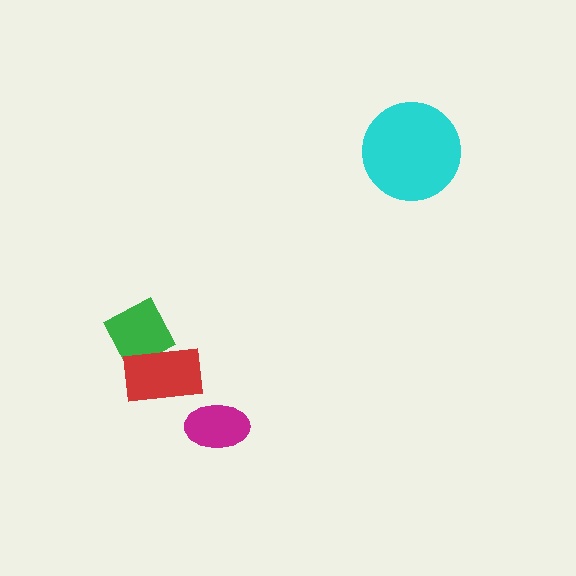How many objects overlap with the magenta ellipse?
0 objects overlap with the magenta ellipse.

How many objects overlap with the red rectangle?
1 object overlaps with the red rectangle.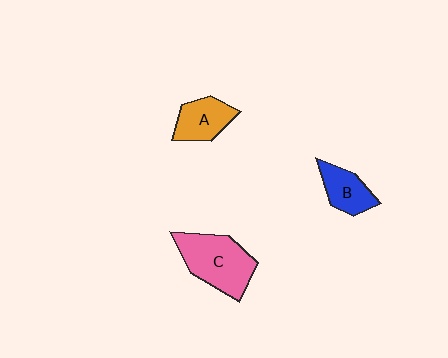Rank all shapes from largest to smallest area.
From largest to smallest: C (pink), A (orange), B (blue).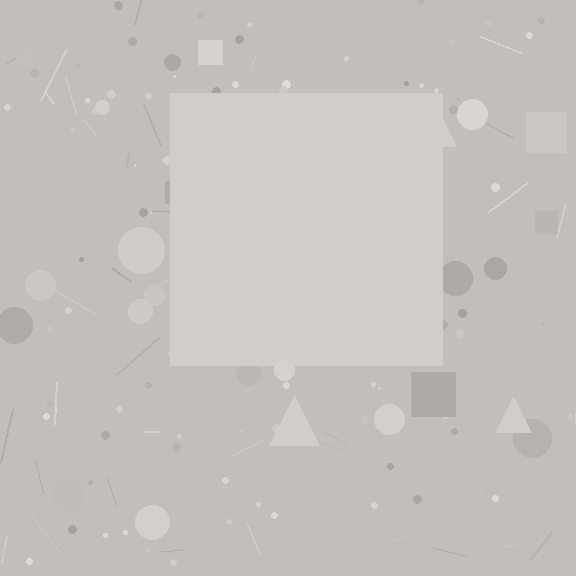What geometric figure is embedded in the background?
A square is embedded in the background.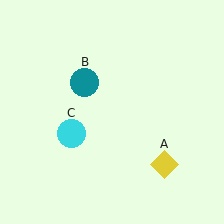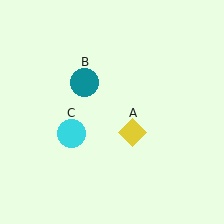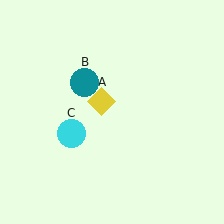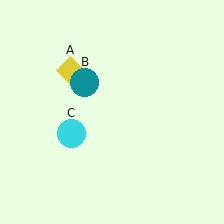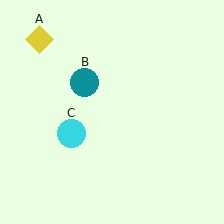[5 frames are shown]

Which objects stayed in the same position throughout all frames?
Teal circle (object B) and cyan circle (object C) remained stationary.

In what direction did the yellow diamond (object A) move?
The yellow diamond (object A) moved up and to the left.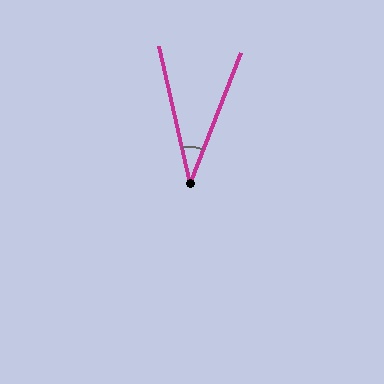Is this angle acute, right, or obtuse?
It is acute.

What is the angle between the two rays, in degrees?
Approximately 34 degrees.